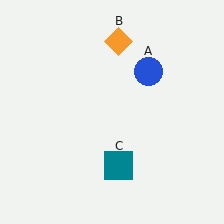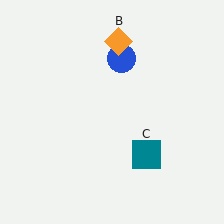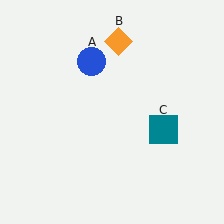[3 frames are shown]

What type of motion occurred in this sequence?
The blue circle (object A), teal square (object C) rotated counterclockwise around the center of the scene.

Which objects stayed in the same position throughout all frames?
Orange diamond (object B) remained stationary.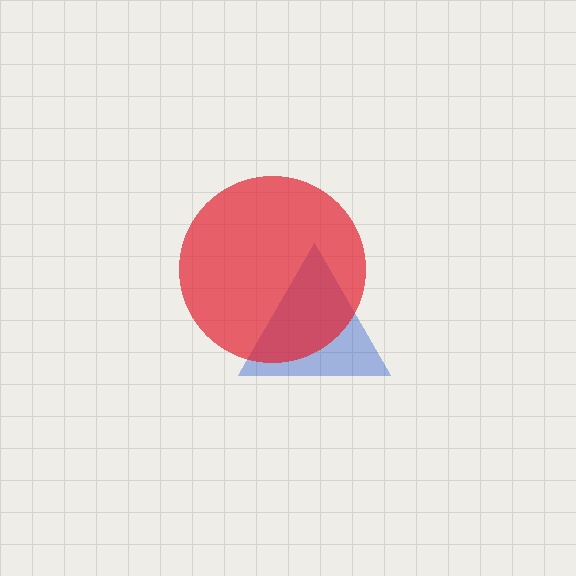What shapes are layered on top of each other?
The layered shapes are: a blue triangle, a red circle.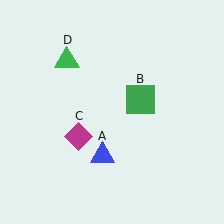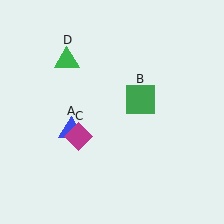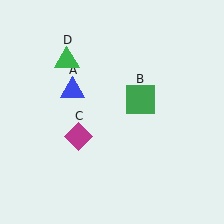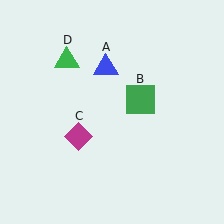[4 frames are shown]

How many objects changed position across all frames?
1 object changed position: blue triangle (object A).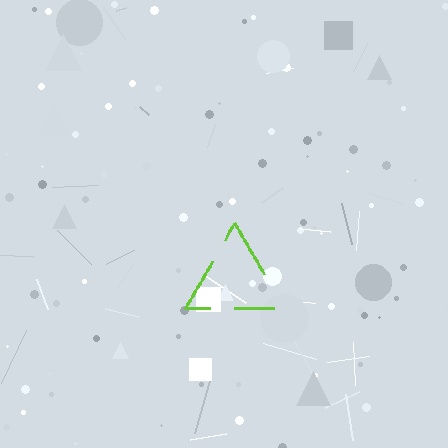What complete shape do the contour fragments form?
The contour fragments form a triangle.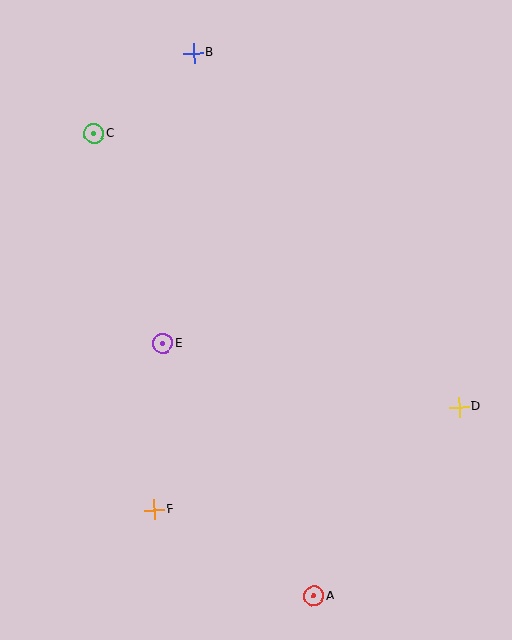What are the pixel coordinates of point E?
Point E is at (163, 344).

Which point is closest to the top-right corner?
Point B is closest to the top-right corner.